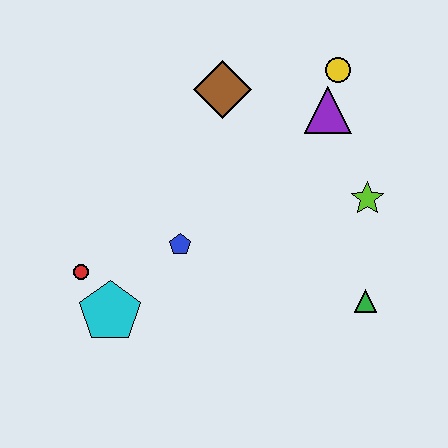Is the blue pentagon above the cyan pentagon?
Yes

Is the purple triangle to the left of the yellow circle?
Yes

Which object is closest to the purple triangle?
The yellow circle is closest to the purple triangle.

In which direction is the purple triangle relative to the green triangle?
The purple triangle is above the green triangle.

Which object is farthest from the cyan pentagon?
The yellow circle is farthest from the cyan pentagon.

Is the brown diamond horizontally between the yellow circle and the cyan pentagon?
Yes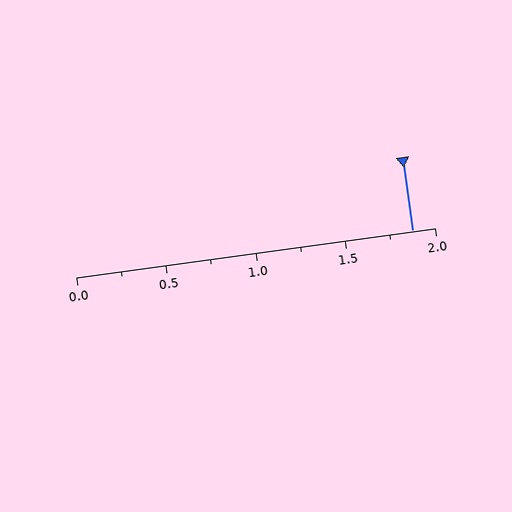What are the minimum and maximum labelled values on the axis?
The axis runs from 0.0 to 2.0.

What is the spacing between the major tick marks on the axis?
The major ticks are spaced 0.5 apart.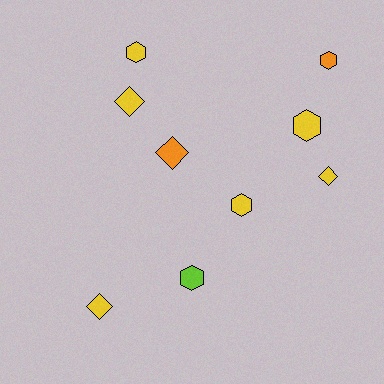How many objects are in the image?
There are 9 objects.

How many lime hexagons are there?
There is 1 lime hexagon.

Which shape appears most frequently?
Hexagon, with 5 objects.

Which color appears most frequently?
Yellow, with 6 objects.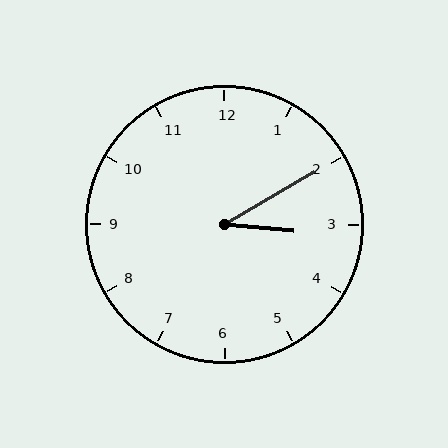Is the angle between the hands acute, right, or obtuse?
It is acute.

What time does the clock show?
3:10.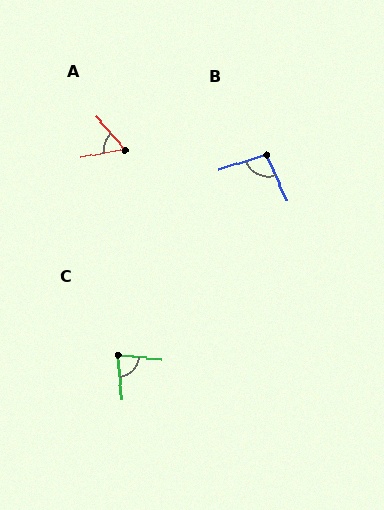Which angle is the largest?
B, at approximately 97 degrees.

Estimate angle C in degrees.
Approximately 78 degrees.